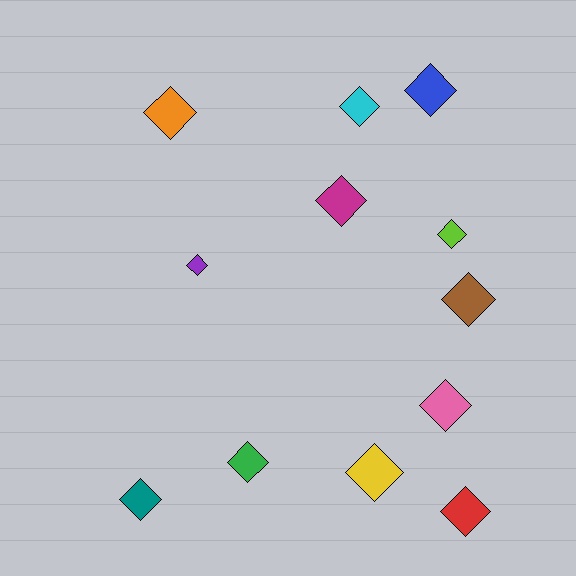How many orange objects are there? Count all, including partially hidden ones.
There is 1 orange object.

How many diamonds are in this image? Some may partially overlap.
There are 12 diamonds.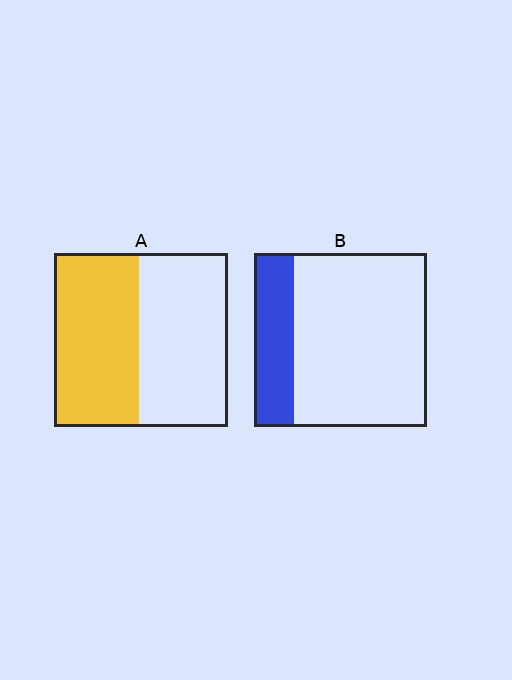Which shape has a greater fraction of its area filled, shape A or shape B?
Shape A.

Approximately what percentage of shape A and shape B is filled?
A is approximately 50% and B is approximately 25%.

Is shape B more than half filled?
No.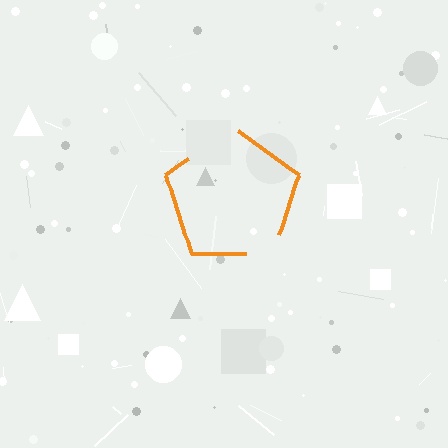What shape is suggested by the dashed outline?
The dashed outline suggests a pentagon.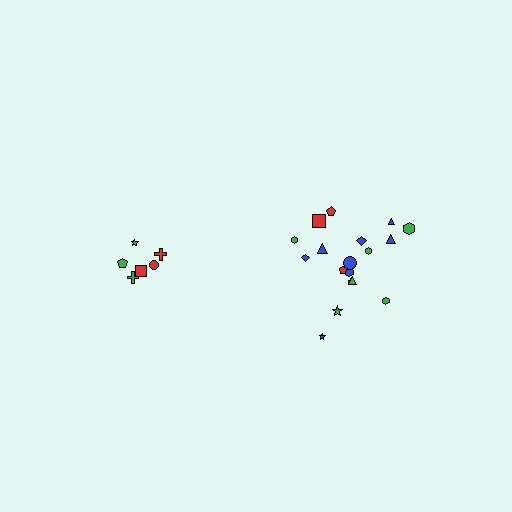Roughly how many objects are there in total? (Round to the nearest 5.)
Roughly 25 objects in total.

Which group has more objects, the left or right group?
The right group.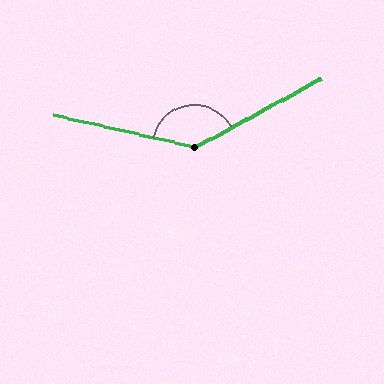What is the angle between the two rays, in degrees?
Approximately 139 degrees.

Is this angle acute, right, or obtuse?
It is obtuse.